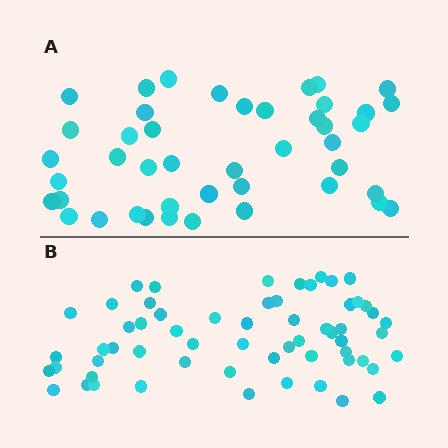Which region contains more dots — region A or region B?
Region B (the bottom region) has more dots.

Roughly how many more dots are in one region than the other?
Region B has approximately 15 more dots than region A.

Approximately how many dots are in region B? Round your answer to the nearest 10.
About 60 dots.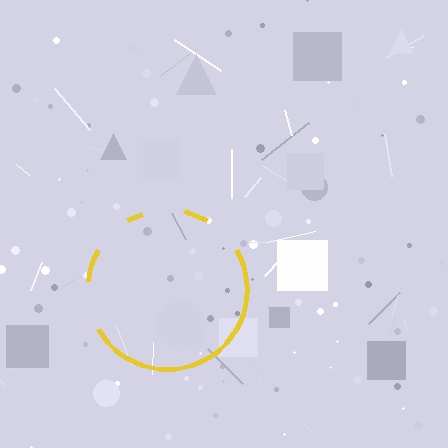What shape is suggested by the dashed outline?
The dashed outline suggests a circle.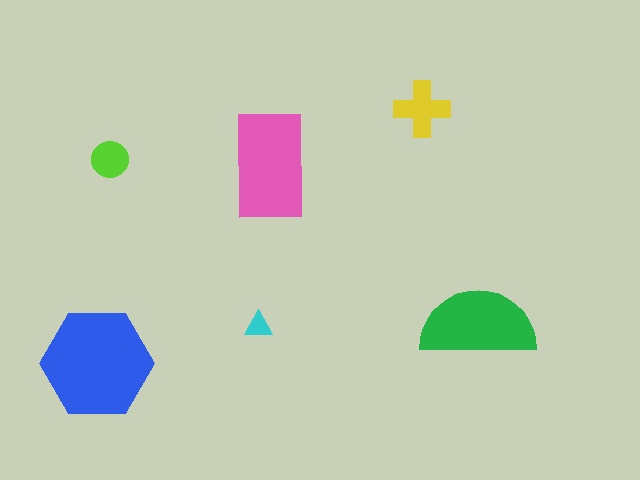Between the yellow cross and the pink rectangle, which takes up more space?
The pink rectangle.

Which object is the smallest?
The cyan triangle.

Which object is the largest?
The blue hexagon.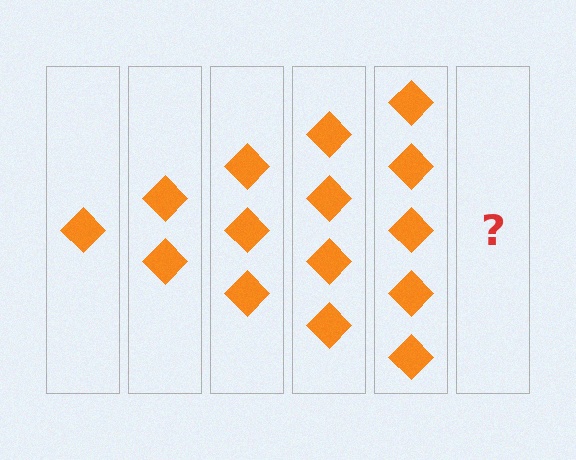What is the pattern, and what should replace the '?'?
The pattern is that each step adds one more diamond. The '?' should be 6 diamonds.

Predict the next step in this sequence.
The next step is 6 diamonds.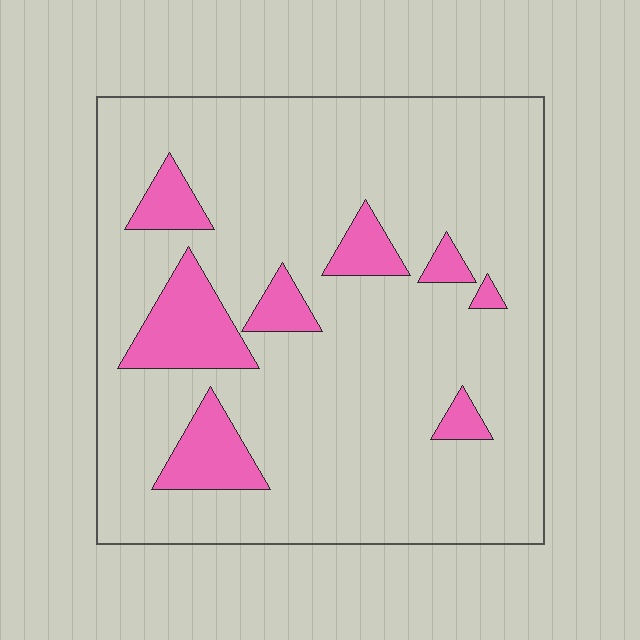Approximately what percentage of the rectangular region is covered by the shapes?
Approximately 15%.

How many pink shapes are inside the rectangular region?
8.